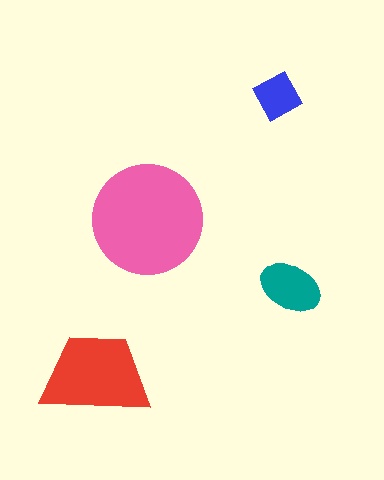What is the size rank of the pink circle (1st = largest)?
1st.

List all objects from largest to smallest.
The pink circle, the red trapezoid, the teal ellipse, the blue square.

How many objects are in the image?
There are 4 objects in the image.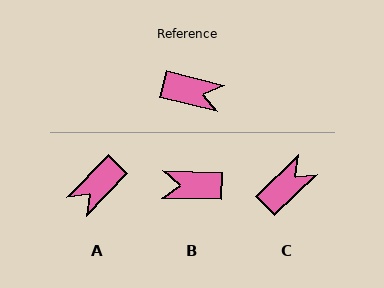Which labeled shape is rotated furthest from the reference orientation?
B, about 168 degrees away.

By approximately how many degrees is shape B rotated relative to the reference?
Approximately 168 degrees clockwise.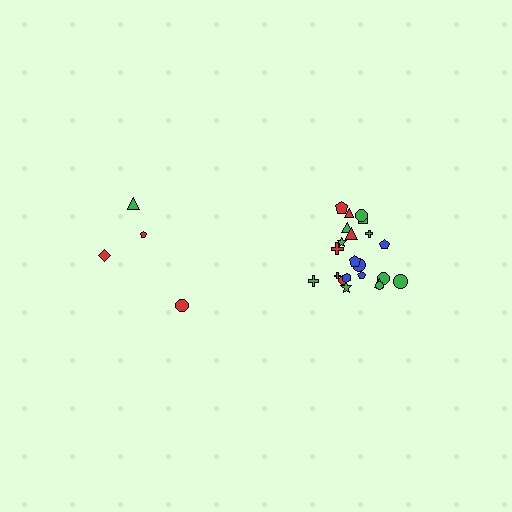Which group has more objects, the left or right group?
The right group.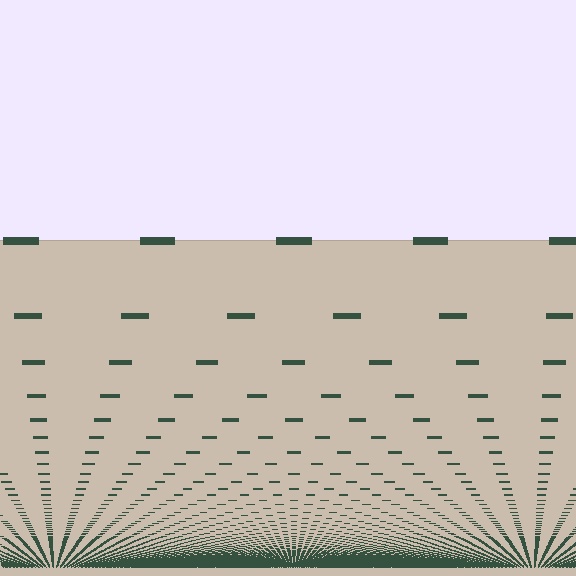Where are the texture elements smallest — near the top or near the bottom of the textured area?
Near the bottom.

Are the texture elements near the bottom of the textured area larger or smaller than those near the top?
Smaller. The gradient is inverted — elements near the bottom are smaller and denser.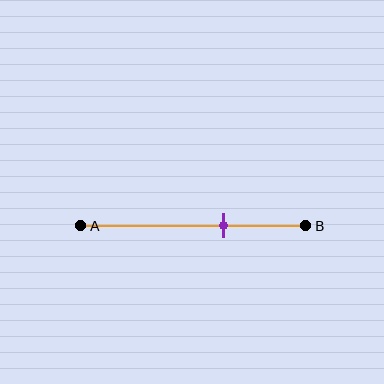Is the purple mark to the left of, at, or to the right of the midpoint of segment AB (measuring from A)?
The purple mark is to the right of the midpoint of segment AB.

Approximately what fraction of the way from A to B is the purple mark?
The purple mark is approximately 65% of the way from A to B.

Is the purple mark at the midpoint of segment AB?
No, the mark is at about 65% from A, not at the 50% midpoint.